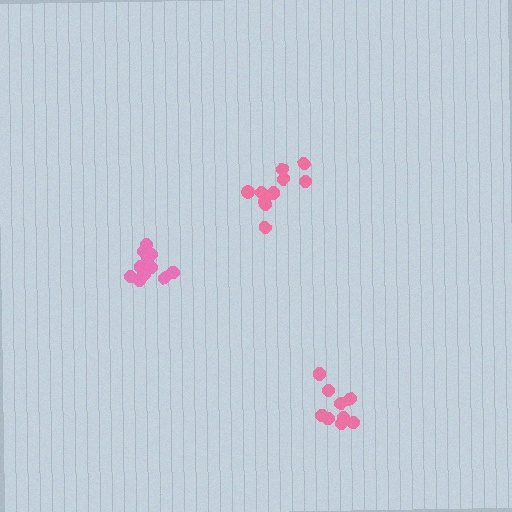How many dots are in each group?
Group 1: 10 dots, Group 2: 11 dots, Group 3: 9 dots (30 total).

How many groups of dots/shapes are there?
There are 3 groups.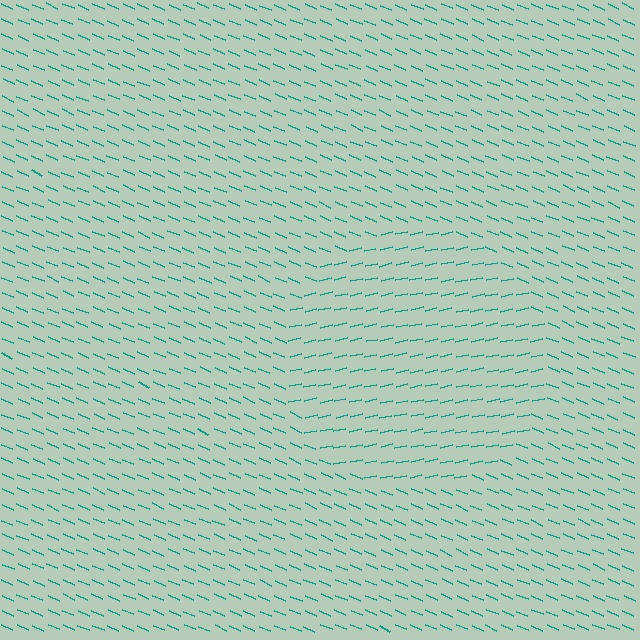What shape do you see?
I see a circle.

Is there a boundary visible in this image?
Yes, there is a texture boundary formed by a change in line orientation.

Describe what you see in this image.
The image is filled with small teal line segments. A circle region in the image has lines oriented differently from the surrounding lines, creating a visible texture boundary.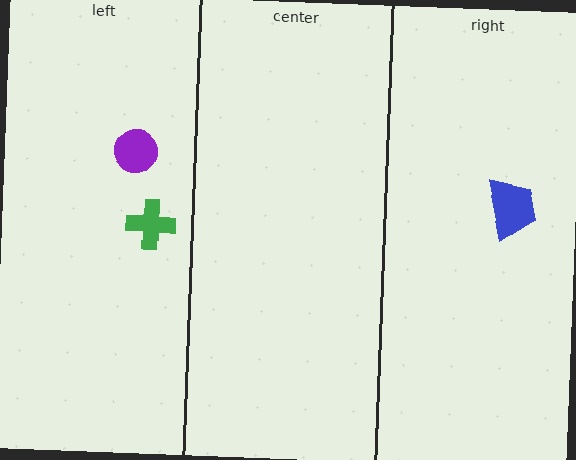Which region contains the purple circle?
The left region.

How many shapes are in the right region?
1.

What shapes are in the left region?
The green cross, the purple circle.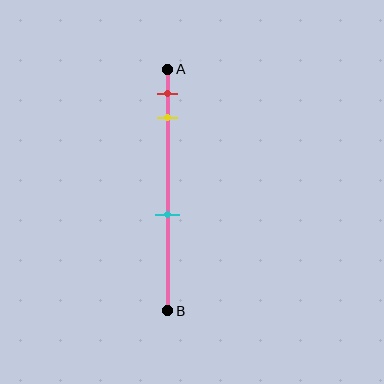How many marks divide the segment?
There are 3 marks dividing the segment.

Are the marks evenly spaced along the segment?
No, the marks are not evenly spaced.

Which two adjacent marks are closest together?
The red and yellow marks are the closest adjacent pair.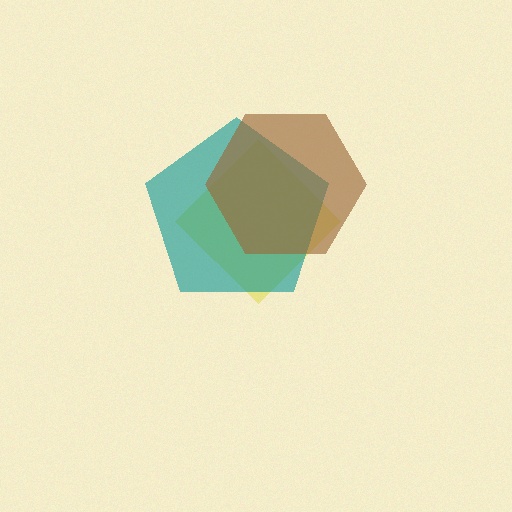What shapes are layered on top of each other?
The layered shapes are: a yellow diamond, a teal pentagon, a brown hexagon.